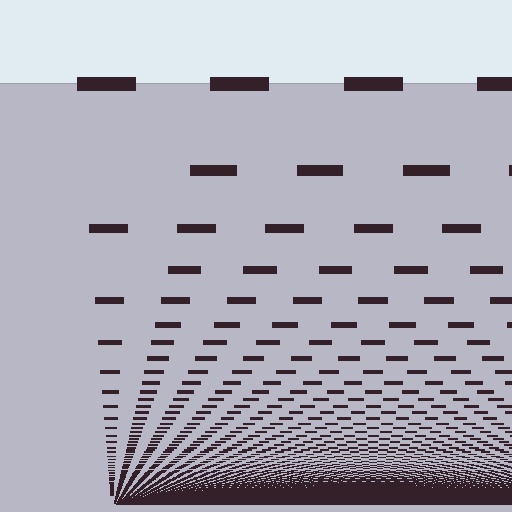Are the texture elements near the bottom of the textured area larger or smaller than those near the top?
Smaller. The gradient is inverted — elements near the bottom are smaller and denser.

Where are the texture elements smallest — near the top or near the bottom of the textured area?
Near the bottom.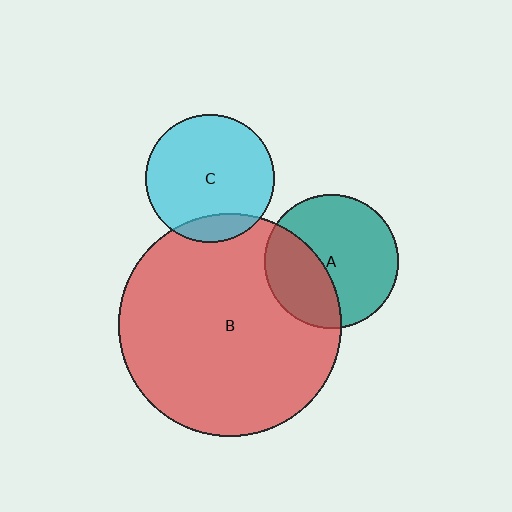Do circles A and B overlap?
Yes.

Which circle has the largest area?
Circle B (red).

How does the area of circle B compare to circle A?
Approximately 2.8 times.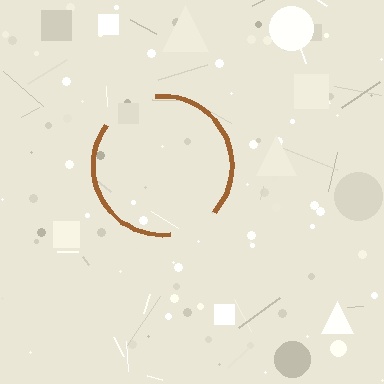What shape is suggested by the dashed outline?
The dashed outline suggests a circle.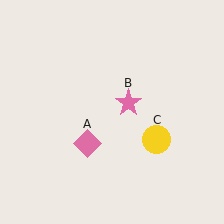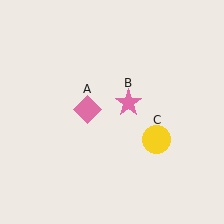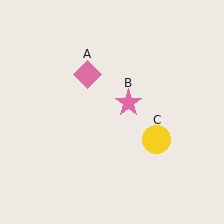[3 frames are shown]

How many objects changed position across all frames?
1 object changed position: pink diamond (object A).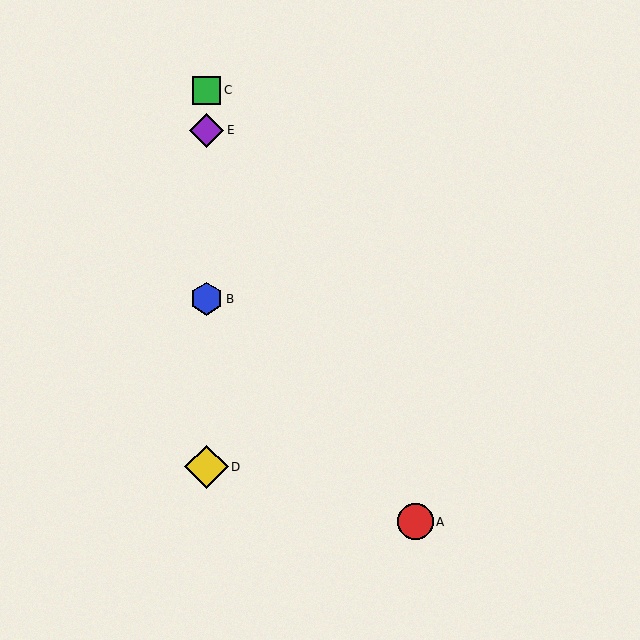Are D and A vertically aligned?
No, D is at x≈206 and A is at x≈415.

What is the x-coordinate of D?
Object D is at x≈206.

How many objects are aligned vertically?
4 objects (B, C, D, E) are aligned vertically.